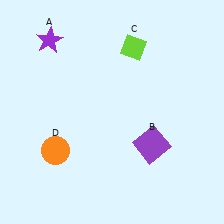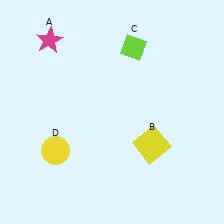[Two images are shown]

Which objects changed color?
A changed from purple to magenta. B changed from purple to yellow. D changed from orange to yellow.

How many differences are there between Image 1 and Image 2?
There are 3 differences between the two images.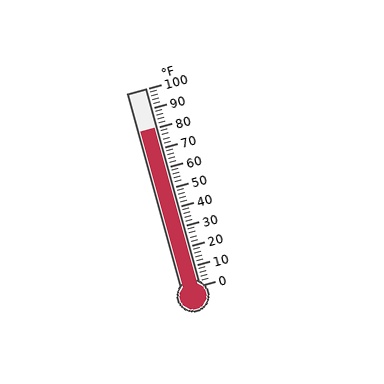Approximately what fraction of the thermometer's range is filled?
The thermometer is filled to approximately 80% of its range.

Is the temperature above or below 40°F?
The temperature is above 40°F.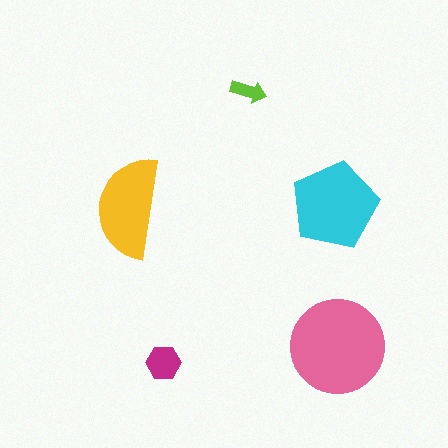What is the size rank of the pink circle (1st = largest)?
1st.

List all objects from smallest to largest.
The lime arrow, the magenta hexagon, the yellow semicircle, the cyan pentagon, the pink circle.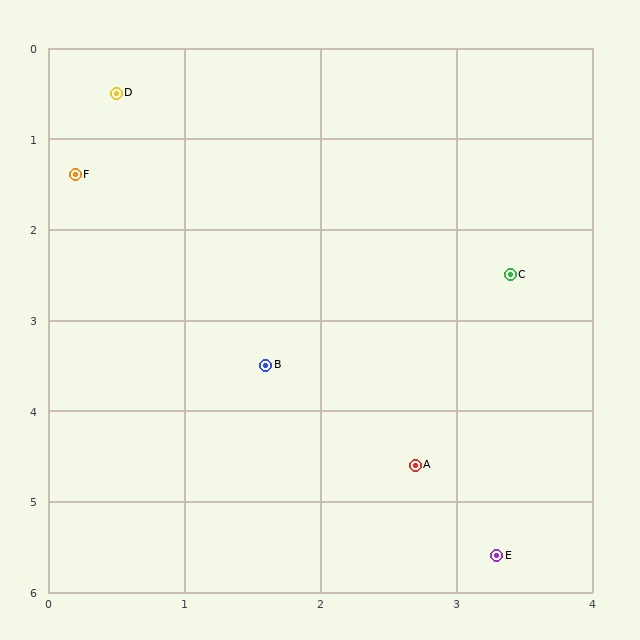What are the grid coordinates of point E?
Point E is at approximately (3.3, 5.6).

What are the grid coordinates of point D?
Point D is at approximately (0.5, 0.5).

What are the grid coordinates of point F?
Point F is at approximately (0.2, 1.4).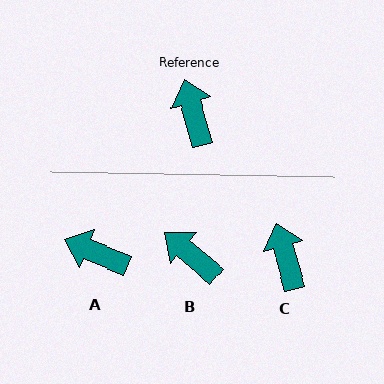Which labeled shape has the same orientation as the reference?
C.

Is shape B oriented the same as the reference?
No, it is off by about 34 degrees.